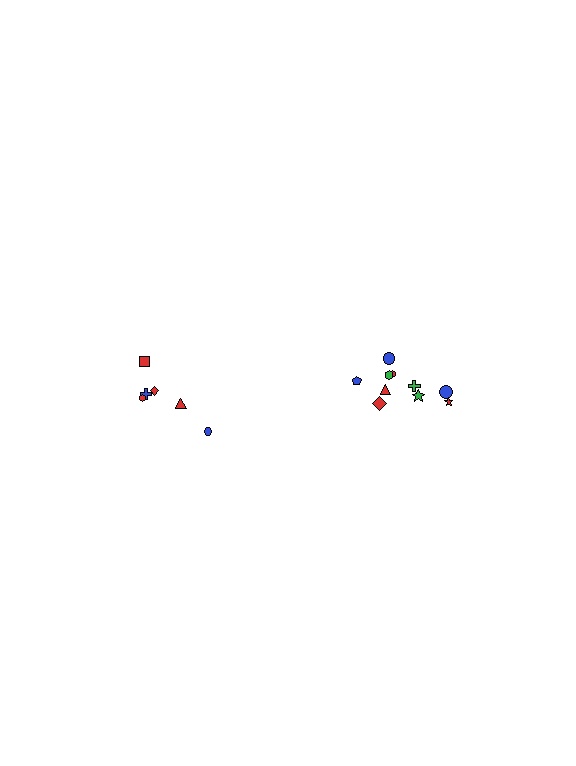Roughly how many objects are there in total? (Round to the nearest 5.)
Roughly 15 objects in total.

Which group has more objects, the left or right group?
The right group.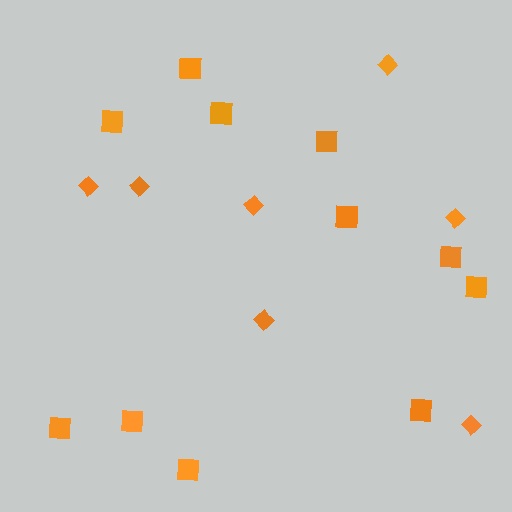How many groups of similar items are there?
There are 2 groups: one group of squares (11) and one group of diamonds (7).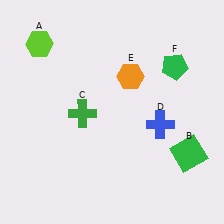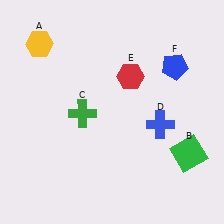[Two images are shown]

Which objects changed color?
A changed from lime to yellow. E changed from orange to red. F changed from green to blue.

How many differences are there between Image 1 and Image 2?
There are 3 differences between the two images.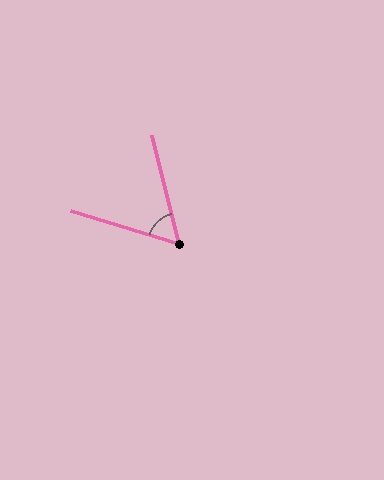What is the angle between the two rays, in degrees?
Approximately 59 degrees.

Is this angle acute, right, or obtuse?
It is acute.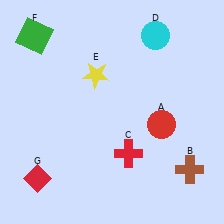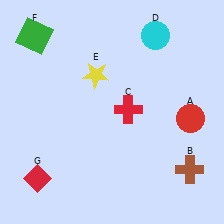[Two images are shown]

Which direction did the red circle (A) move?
The red circle (A) moved right.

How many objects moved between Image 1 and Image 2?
2 objects moved between the two images.